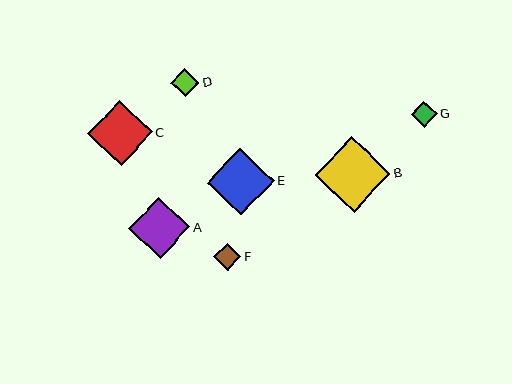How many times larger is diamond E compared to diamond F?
Diamond E is approximately 2.5 times the size of diamond F.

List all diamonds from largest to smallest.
From largest to smallest: B, E, C, A, D, F, G.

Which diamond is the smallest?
Diamond G is the smallest with a size of approximately 26 pixels.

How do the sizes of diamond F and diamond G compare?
Diamond F and diamond G are approximately the same size.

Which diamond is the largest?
Diamond B is the largest with a size of approximately 76 pixels.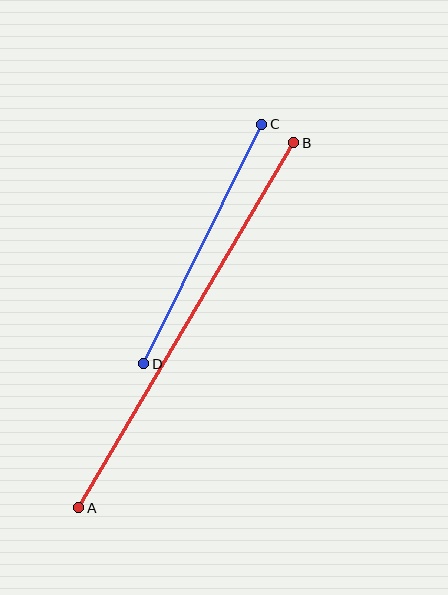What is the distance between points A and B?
The distance is approximately 423 pixels.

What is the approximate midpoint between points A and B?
The midpoint is at approximately (186, 325) pixels.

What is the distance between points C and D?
The distance is approximately 267 pixels.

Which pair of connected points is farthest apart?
Points A and B are farthest apart.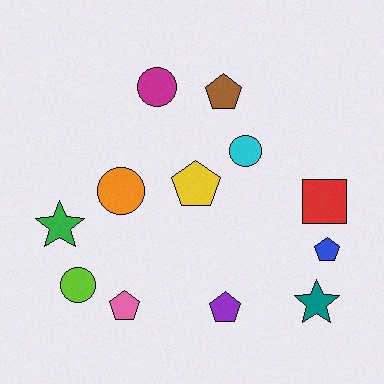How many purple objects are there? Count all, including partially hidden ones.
There is 1 purple object.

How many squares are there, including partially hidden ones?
There is 1 square.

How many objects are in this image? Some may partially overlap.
There are 12 objects.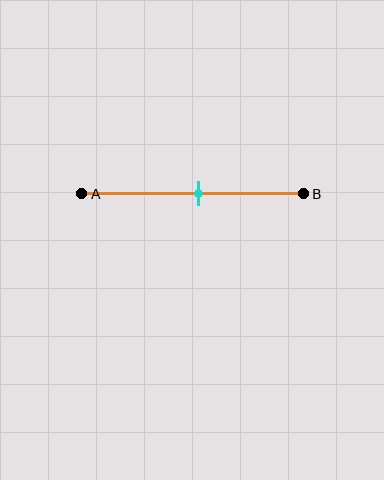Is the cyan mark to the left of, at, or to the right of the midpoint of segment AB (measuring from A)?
The cyan mark is approximately at the midpoint of segment AB.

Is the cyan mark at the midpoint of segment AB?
Yes, the mark is approximately at the midpoint.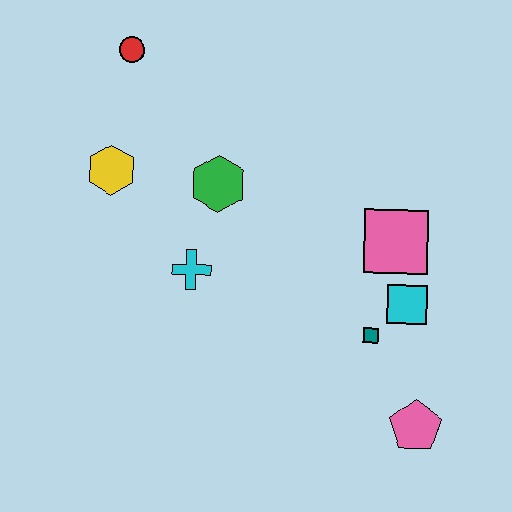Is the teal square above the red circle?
No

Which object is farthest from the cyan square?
The red circle is farthest from the cyan square.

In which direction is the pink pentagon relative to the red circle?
The pink pentagon is below the red circle.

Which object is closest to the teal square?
The cyan square is closest to the teal square.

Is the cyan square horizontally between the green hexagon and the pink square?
No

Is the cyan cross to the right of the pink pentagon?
No